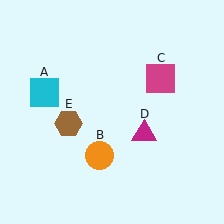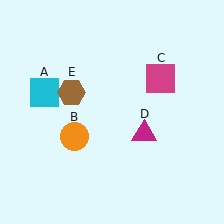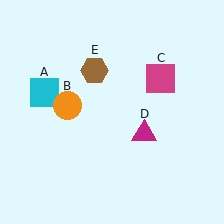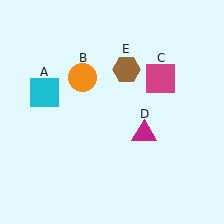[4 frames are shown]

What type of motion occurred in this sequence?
The orange circle (object B), brown hexagon (object E) rotated clockwise around the center of the scene.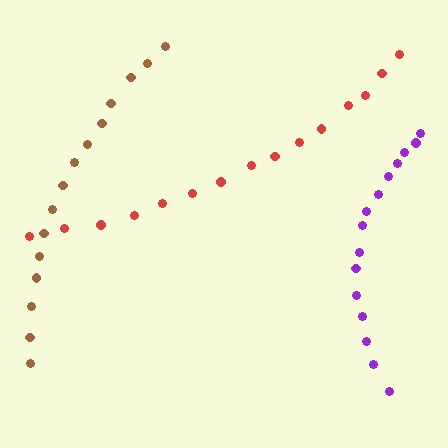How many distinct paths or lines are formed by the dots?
There are 3 distinct paths.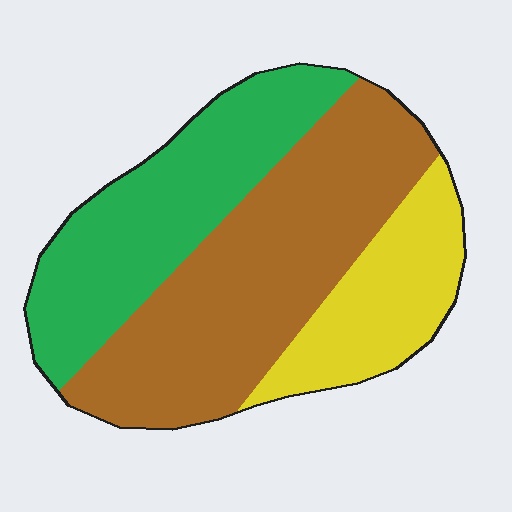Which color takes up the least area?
Yellow, at roughly 20%.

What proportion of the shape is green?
Green covers about 35% of the shape.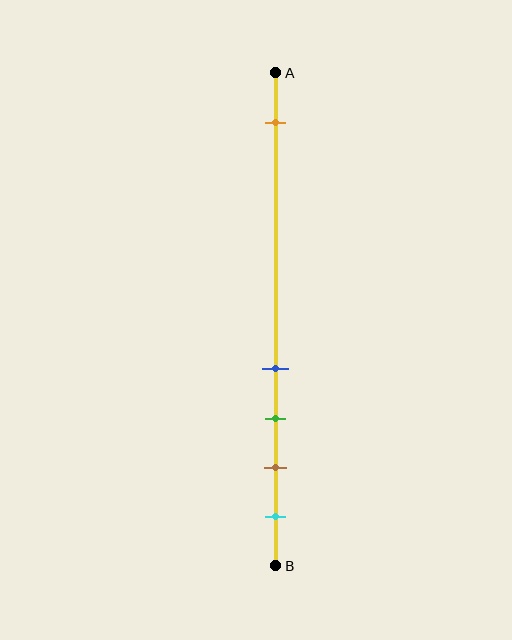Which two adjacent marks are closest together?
The blue and green marks are the closest adjacent pair.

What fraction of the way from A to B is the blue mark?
The blue mark is approximately 60% (0.6) of the way from A to B.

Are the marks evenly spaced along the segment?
No, the marks are not evenly spaced.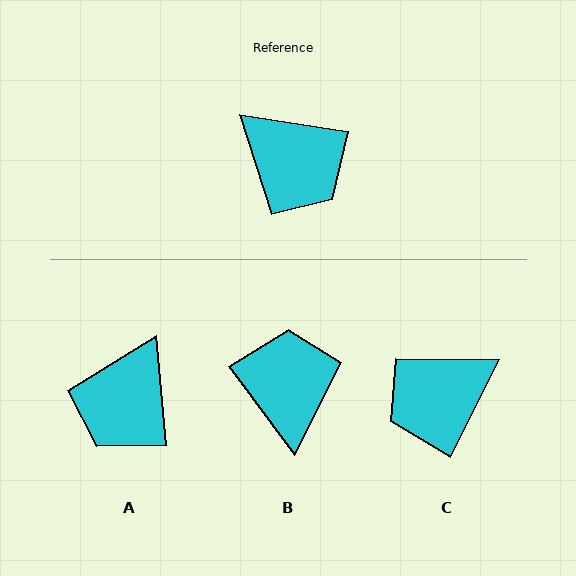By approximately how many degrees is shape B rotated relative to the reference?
Approximately 135 degrees counter-clockwise.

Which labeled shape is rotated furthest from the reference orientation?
B, about 135 degrees away.